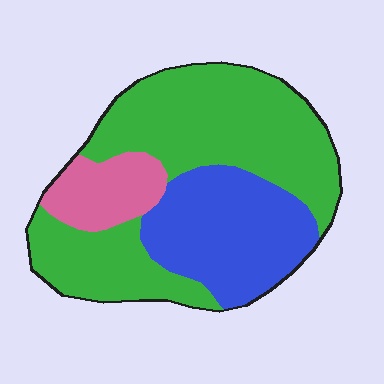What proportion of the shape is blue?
Blue covers around 30% of the shape.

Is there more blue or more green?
Green.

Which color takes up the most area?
Green, at roughly 60%.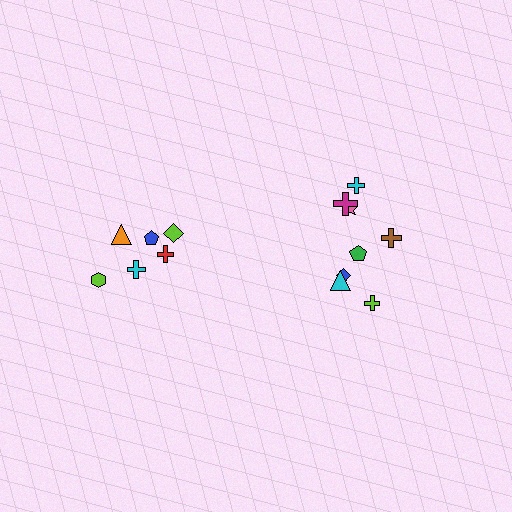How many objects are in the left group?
There are 6 objects.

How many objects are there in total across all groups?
There are 14 objects.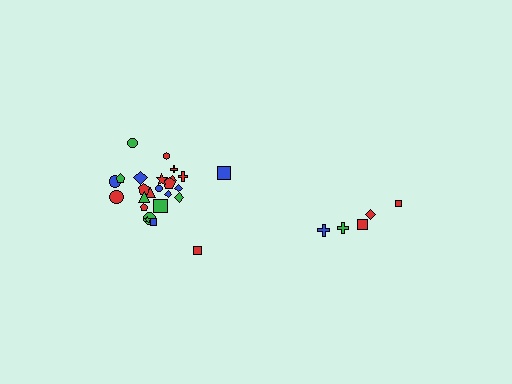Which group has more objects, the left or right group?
The left group.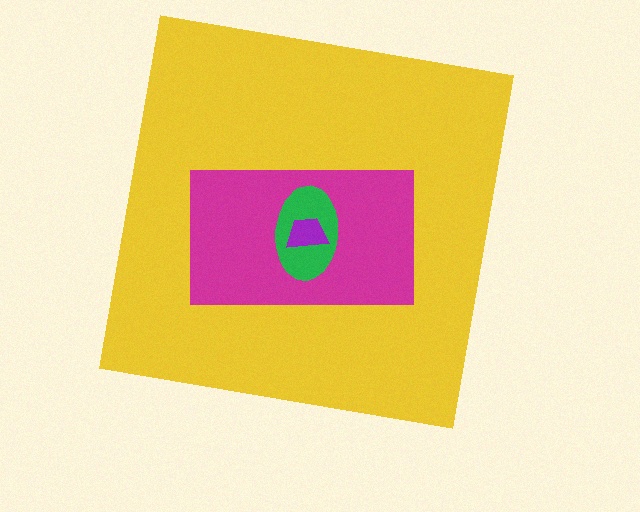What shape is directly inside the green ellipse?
The purple trapezoid.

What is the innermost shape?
The purple trapezoid.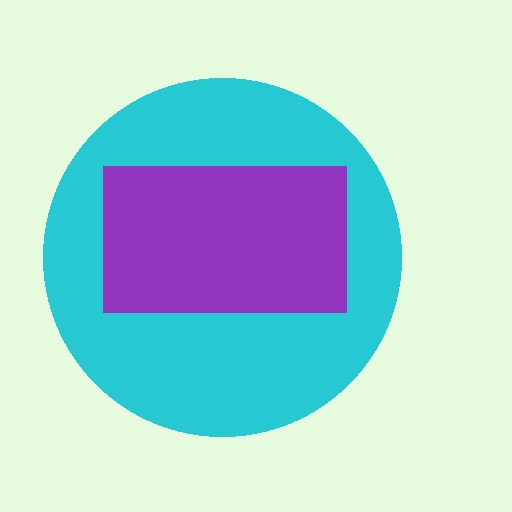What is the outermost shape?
The cyan circle.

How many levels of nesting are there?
2.